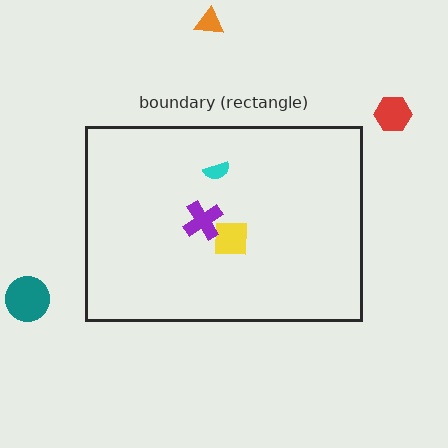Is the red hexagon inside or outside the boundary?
Outside.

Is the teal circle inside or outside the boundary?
Outside.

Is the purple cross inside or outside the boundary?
Inside.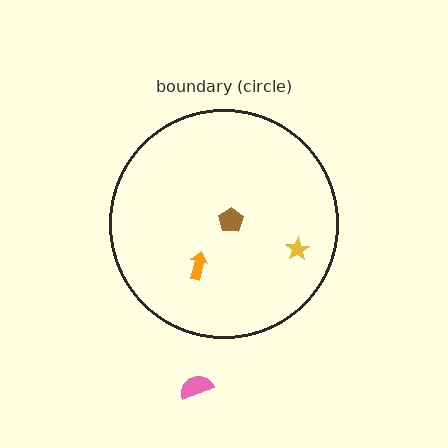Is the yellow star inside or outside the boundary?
Inside.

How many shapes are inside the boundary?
3 inside, 1 outside.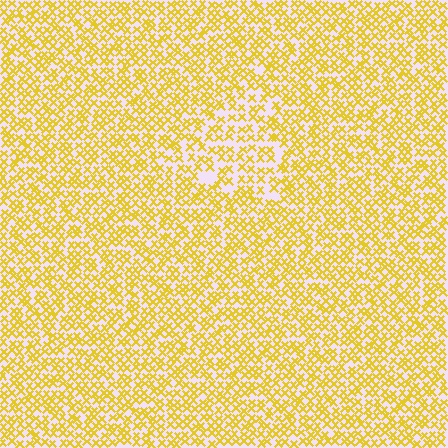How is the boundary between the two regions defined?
The boundary is defined by a change in element density (approximately 1.5x ratio). All elements are the same color, size, and shape.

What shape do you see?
I see a triangle.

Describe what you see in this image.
The image contains small yellow elements arranged at two different densities. A triangle-shaped region is visible where the elements are less densely packed than the surrounding area.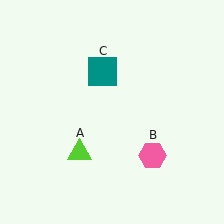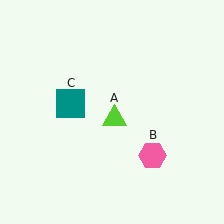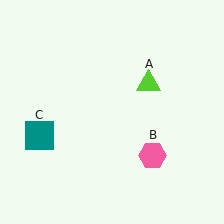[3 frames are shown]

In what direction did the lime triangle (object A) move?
The lime triangle (object A) moved up and to the right.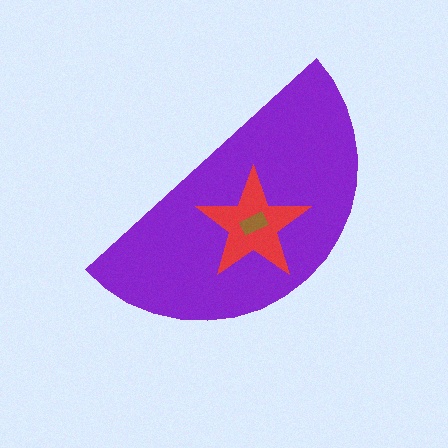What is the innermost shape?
The brown rectangle.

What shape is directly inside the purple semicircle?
The red star.